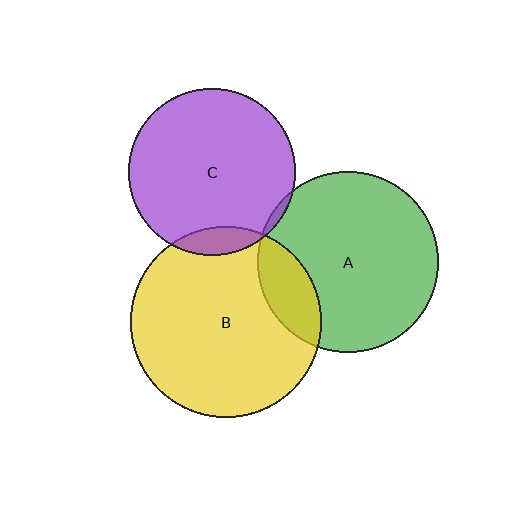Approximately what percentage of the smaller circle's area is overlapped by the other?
Approximately 10%.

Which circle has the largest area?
Circle B (yellow).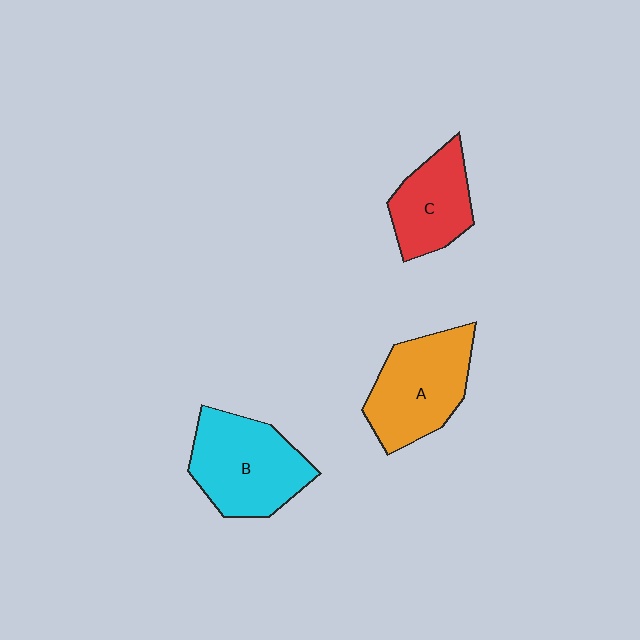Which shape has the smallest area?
Shape C (red).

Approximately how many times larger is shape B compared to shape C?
Approximately 1.4 times.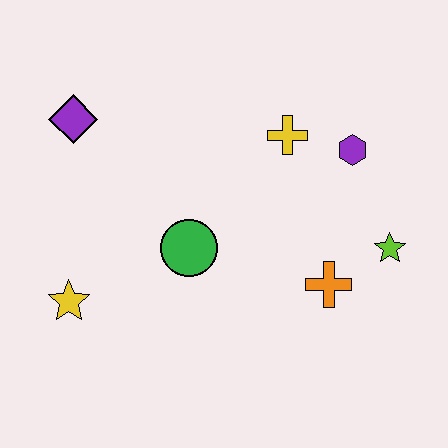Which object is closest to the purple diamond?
The green circle is closest to the purple diamond.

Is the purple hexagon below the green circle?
No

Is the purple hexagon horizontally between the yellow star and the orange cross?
No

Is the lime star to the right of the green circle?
Yes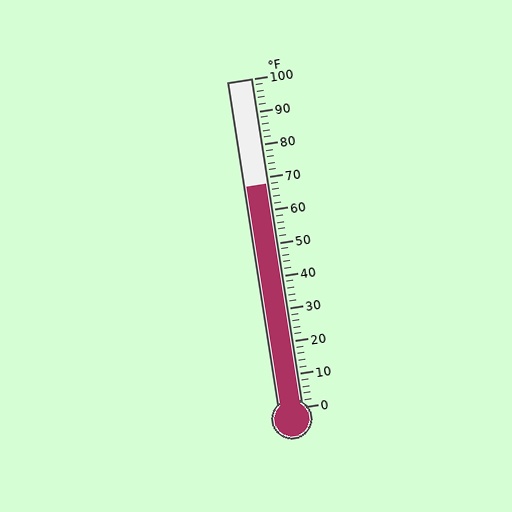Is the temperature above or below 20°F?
The temperature is above 20°F.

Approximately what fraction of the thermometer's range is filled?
The thermometer is filled to approximately 70% of its range.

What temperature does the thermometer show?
The thermometer shows approximately 68°F.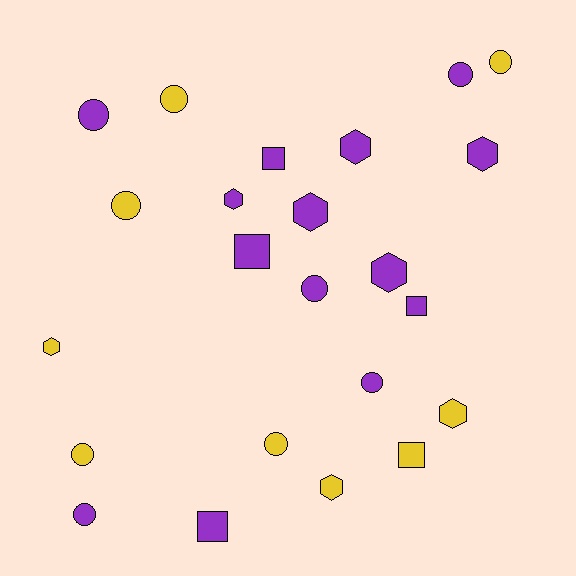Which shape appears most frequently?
Circle, with 10 objects.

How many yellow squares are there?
There is 1 yellow square.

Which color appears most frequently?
Purple, with 14 objects.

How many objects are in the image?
There are 23 objects.